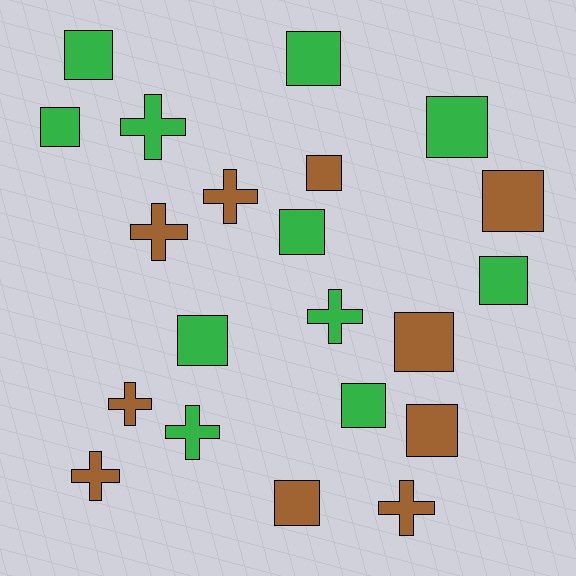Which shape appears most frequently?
Square, with 13 objects.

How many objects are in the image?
There are 21 objects.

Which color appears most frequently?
Green, with 11 objects.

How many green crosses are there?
There are 3 green crosses.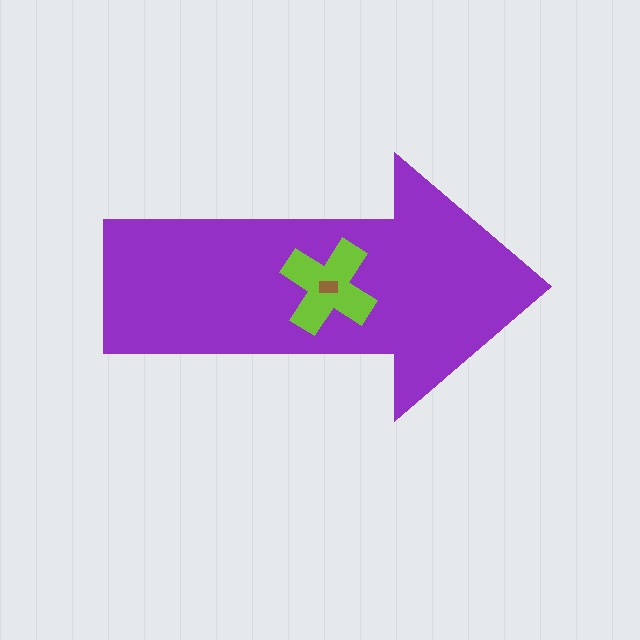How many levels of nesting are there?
3.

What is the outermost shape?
The purple arrow.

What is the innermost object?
The brown rectangle.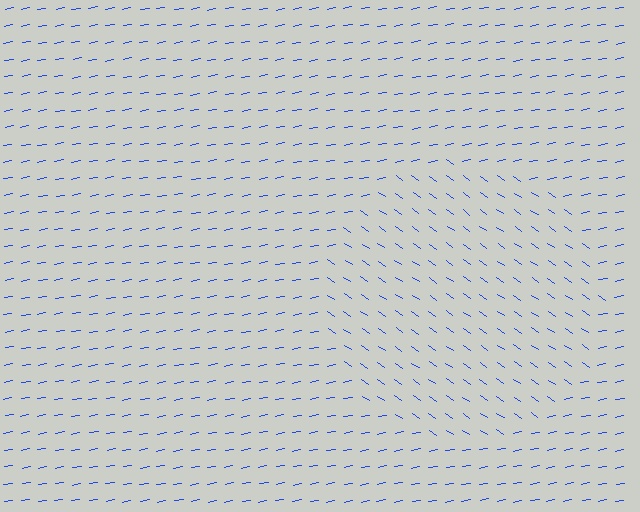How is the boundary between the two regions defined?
The boundary is defined purely by a change in line orientation (approximately 45 degrees difference). All lines are the same color and thickness.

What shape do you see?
I see a circle.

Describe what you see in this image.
The image is filled with small blue line segments. A circle region in the image has lines oriented differently from the surrounding lines, creating a visible texture boundary.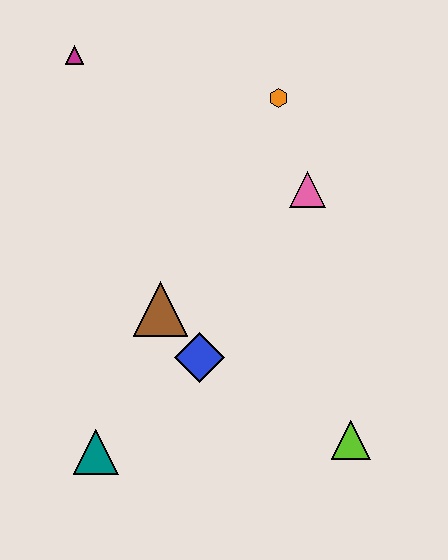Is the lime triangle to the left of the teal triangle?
No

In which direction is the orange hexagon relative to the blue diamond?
The orange hexagon is above the blue diamond.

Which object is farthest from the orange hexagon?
The teal triangle is farthest from the orange hexagon.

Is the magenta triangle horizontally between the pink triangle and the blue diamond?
No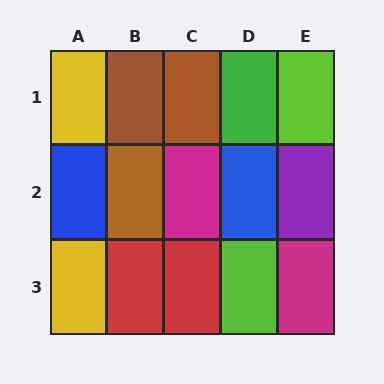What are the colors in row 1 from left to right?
Yellow, brown, brown, green, lime.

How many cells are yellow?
2 cells are yellow.